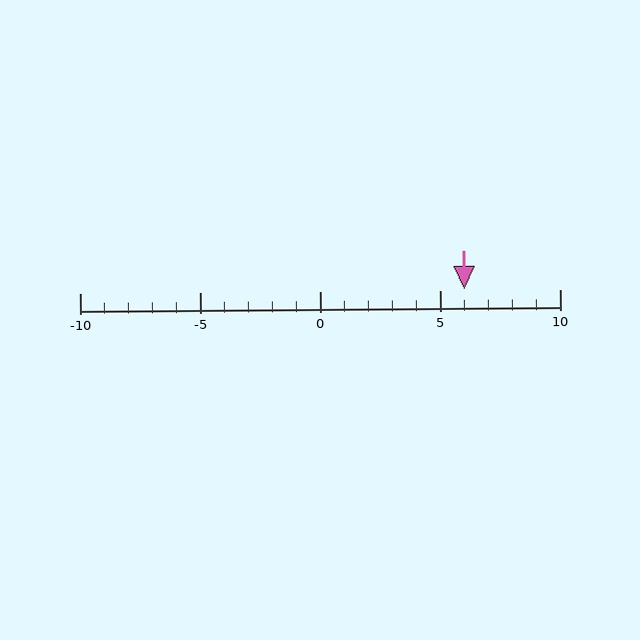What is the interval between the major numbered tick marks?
The major tick marks are spaced 5 units apart.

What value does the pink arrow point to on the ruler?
The pink arrow points to approximately 6.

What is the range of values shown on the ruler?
The ruler shows values from -10 to 10.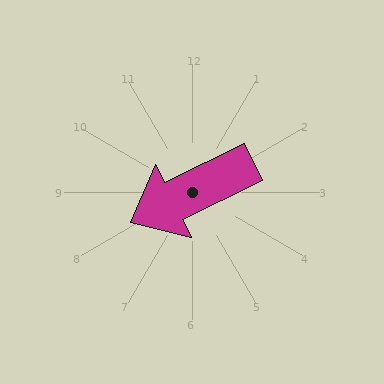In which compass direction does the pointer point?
Southwest.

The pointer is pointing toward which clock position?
Roughly 8 o'clock.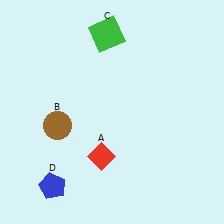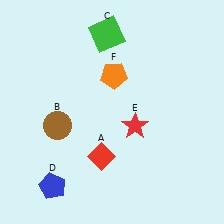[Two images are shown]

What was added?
A red star (E), an orange pentagon (F) were added in Image 2.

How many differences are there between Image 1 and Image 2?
There are 2 differences between the two images.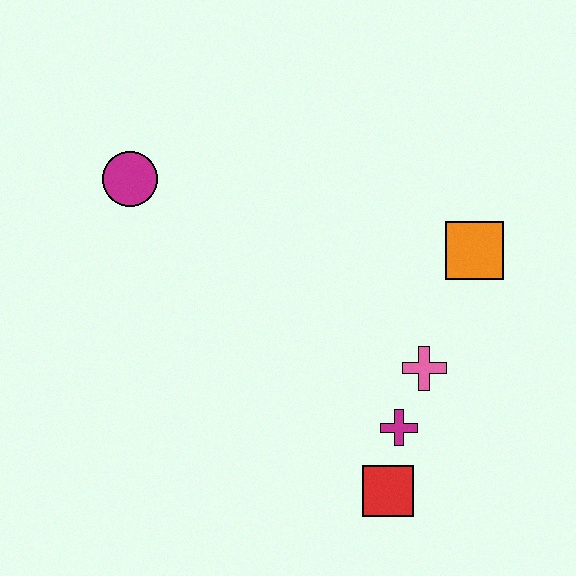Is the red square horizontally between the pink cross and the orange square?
No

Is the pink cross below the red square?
No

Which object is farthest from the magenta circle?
The red square is farthest from the magenta circle.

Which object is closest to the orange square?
The pink cross is closest to the orange square.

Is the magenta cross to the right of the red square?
Yes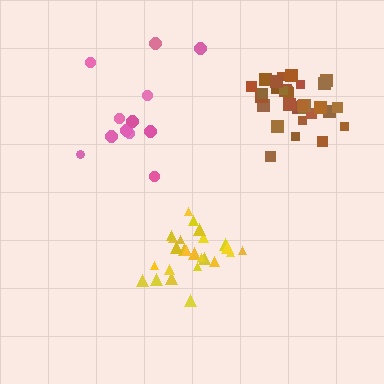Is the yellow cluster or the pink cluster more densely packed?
Yellow.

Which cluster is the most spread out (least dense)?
Pink.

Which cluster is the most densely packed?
Brown.